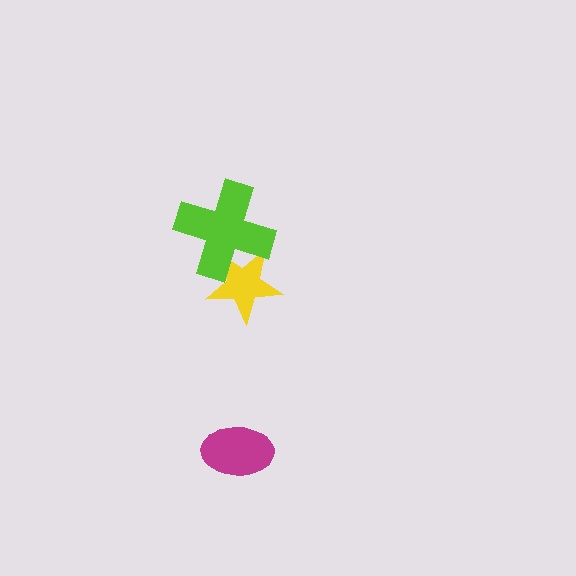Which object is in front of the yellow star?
The lime cross is in front of the yellow star.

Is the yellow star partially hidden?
Yes, it is partially covered by another shape.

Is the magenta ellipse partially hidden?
No, no other shape covers it.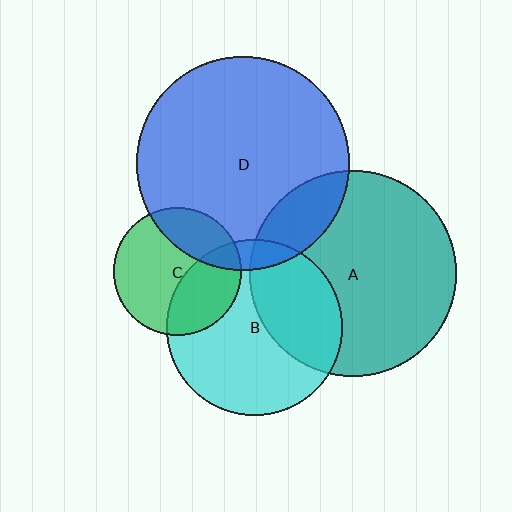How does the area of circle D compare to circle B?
Approximately 1.5 times.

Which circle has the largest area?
Circle D (blue).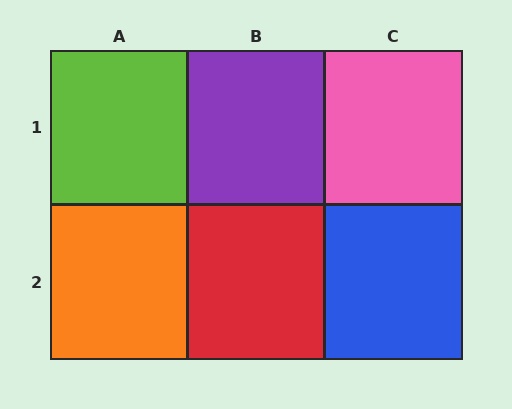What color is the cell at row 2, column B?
Red.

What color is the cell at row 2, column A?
Orange.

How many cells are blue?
1 cell is blue.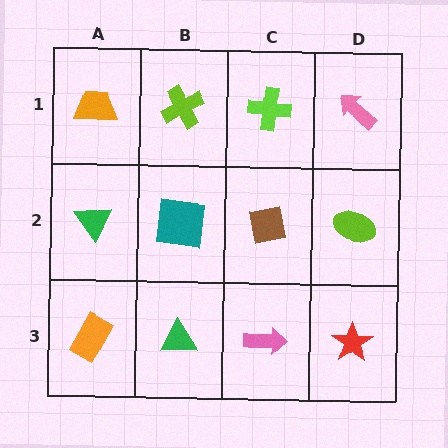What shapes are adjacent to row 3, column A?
A green triangle (row 2, column A), a green triangle (row 3, column B).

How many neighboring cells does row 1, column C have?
3.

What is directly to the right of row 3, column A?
A green triangle.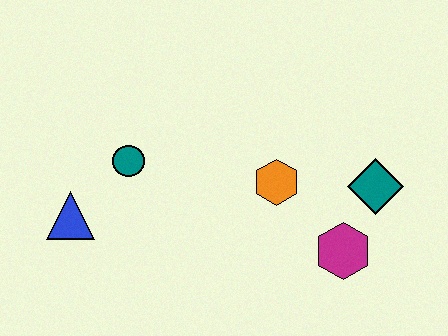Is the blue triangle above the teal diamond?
No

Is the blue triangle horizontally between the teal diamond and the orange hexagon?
No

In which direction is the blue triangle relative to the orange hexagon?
The blue triangle is to the left of the orange hexagon.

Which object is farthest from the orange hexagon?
The blue triangle is farthest from the orange hexagon.